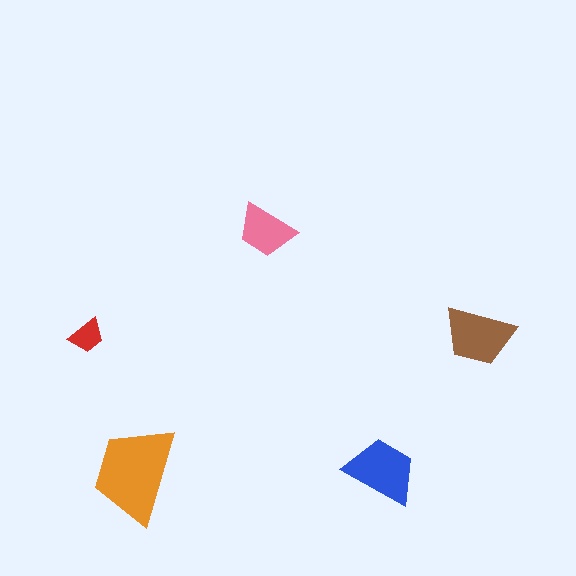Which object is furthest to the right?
The brown trapezoid is rightmost.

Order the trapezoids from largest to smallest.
the orange one, the blue one, the brown one, the pink one, the red one.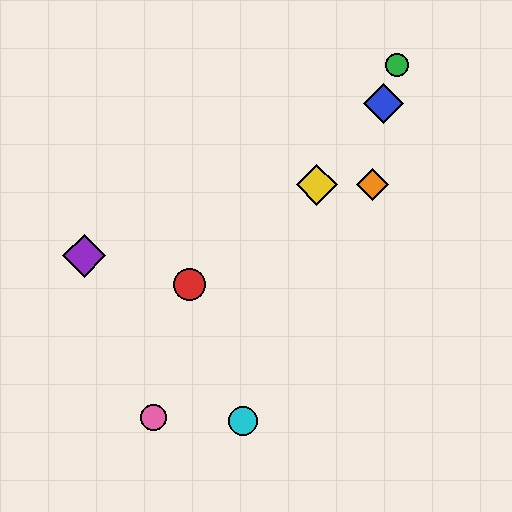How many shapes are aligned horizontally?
2 shapes (the yellow diamond, the orange diamond) are aligned horizontally.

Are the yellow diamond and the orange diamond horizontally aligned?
Yes, both are at y≈185.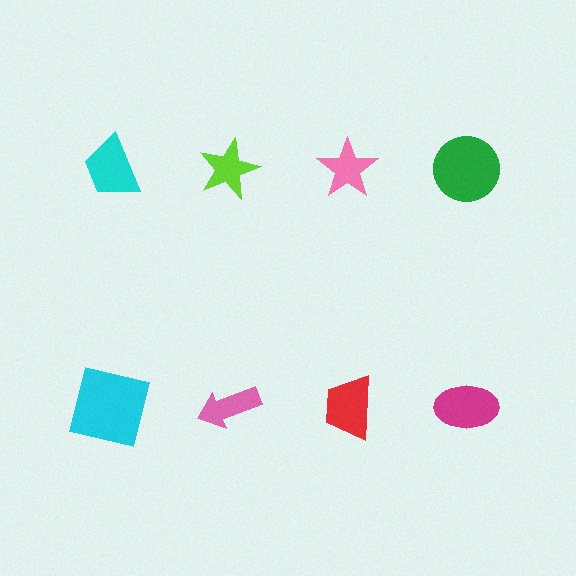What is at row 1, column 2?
A lime star.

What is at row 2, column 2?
A pink arrow.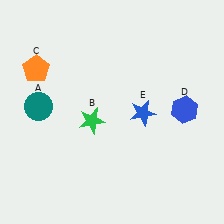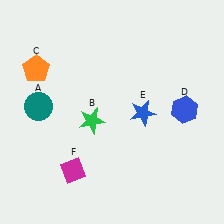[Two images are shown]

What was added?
A magenta diamond (F) was added in Image 2.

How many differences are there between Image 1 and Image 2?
There is 1 difference between the two images.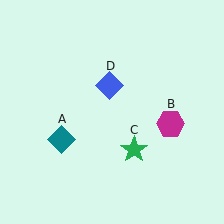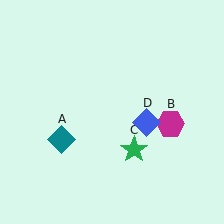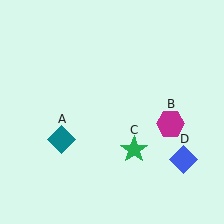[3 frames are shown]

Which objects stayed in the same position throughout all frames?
Teal diamond (object A) and magenta hexagon (object B) and green star (object C) remained stationary.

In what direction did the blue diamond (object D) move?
The blue diamond (object D) moved down and to the right.